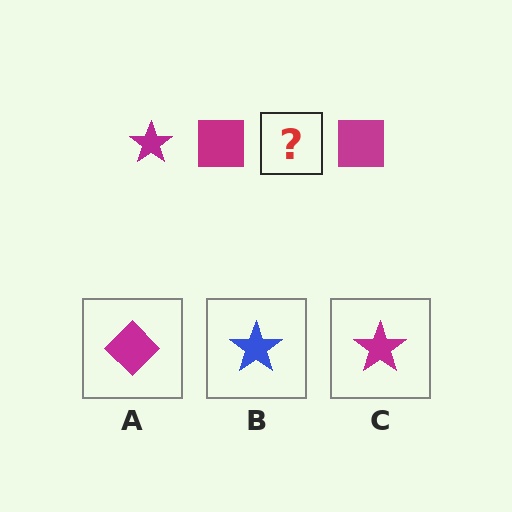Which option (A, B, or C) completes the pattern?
C.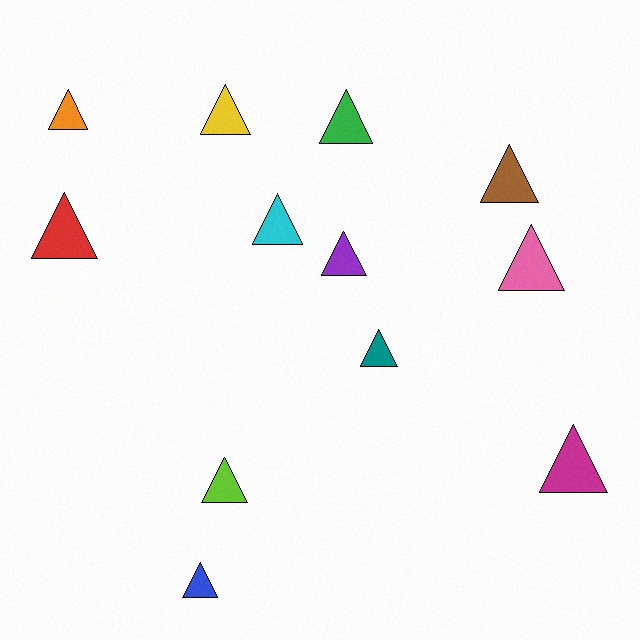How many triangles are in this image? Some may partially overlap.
There are 12 triangles.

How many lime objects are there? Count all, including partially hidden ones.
There is 1 lime object.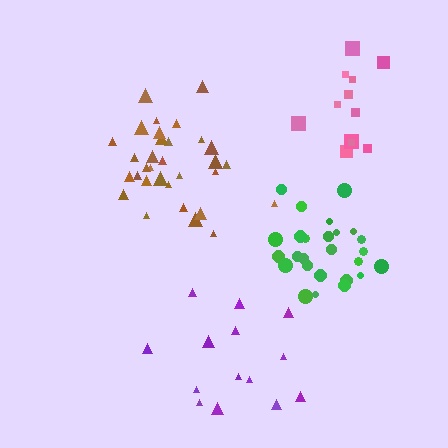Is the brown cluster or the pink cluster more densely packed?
Brown.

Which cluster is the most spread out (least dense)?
Purple.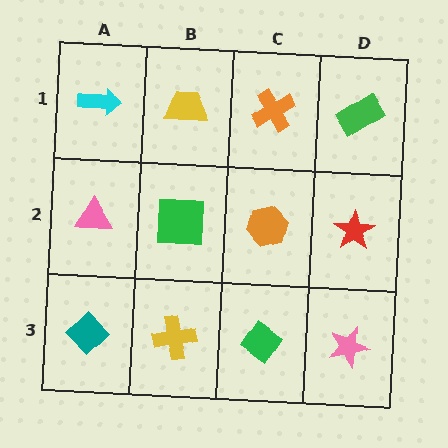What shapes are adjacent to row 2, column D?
A green rectangle (row 1, column D), a pink star (row 3, column D), an orange hexagon (row 2, column C).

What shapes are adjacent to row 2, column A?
A cyan arrow (row 1, column A), a teal diamond (row 3, column A), a green square (row 2, column B).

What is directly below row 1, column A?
A pink triangle.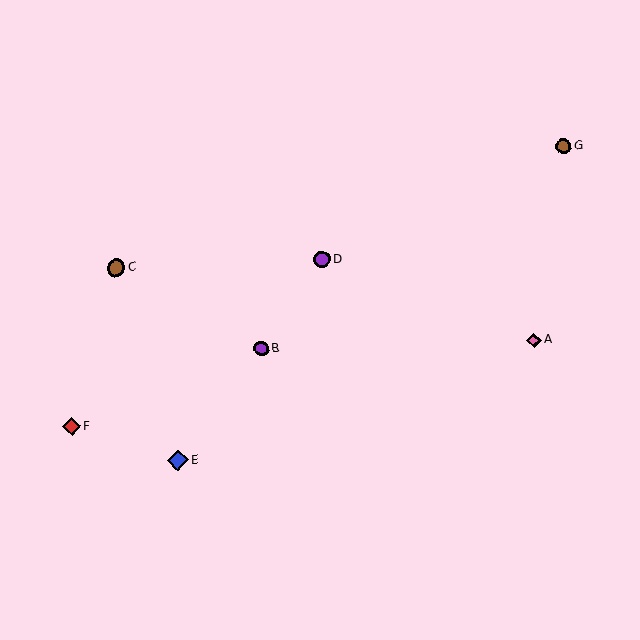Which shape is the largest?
The blue diamond (labeled E) is the largest.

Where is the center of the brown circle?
The center of the brown circle is at (564, 146).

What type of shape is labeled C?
Shape C is a brown circle.